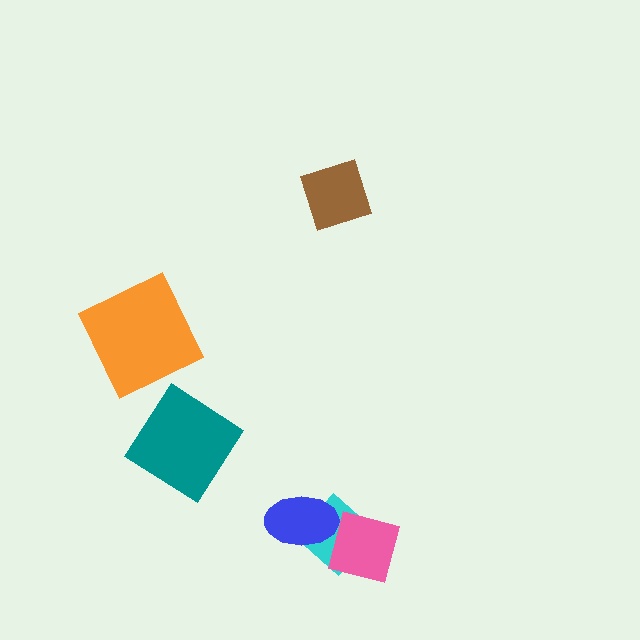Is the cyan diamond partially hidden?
Yes, it is partially covered by another shape.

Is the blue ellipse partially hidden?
Yes, it is partially covered by another shape.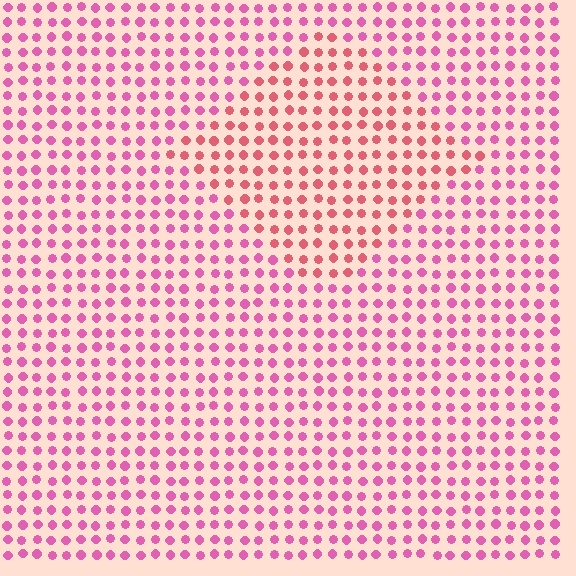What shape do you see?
I see a diamond.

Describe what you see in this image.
The image is filled with small pink elements in a uniform arrangement. A diamond-shaped region is visible where the elements are tinted to a slightly different hue, forming a subtle color boundary.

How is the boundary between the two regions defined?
The boundary is defined purely by a slight shift in hue (about 28 degrees). Spacing, size, and orientation are identical on both sides.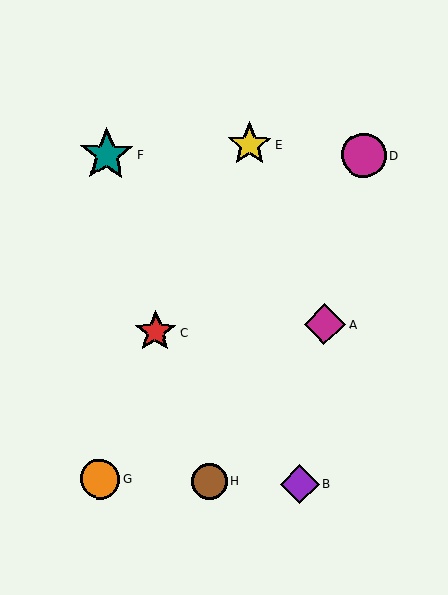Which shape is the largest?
The teal star (labeled F) is the largest.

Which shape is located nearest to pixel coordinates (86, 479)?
The orange circle (labeled G) at (100, 479) is nearest to that location.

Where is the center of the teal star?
The center of the teal star is at (107, 155).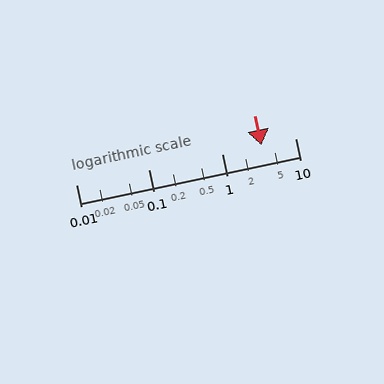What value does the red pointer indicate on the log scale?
The pointer indicates approximately 3.5.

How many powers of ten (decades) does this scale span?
The scale spans 3 decades, from 0.01 to 10.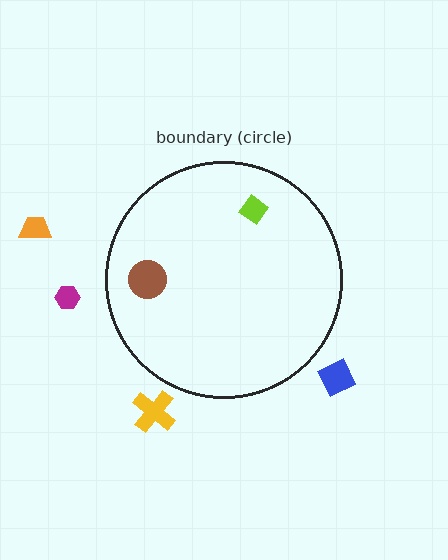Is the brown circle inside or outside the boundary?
Inside.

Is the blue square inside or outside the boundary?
Outside.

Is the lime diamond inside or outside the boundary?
Inside.